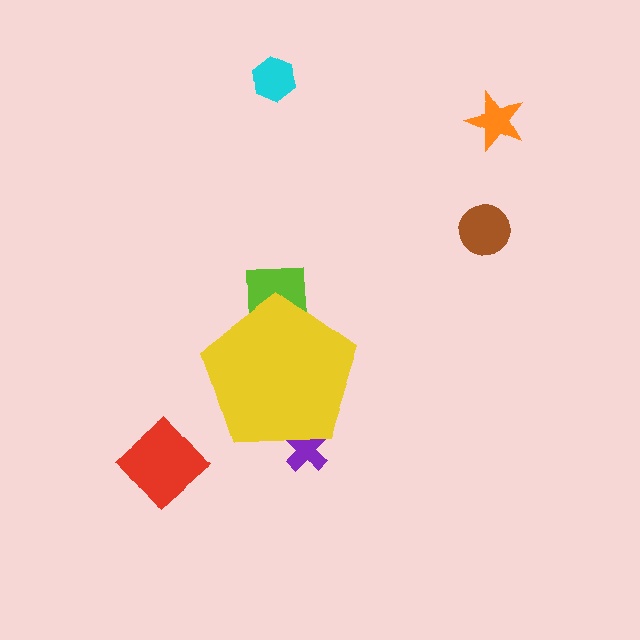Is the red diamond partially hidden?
No, the red diamond is fully visible.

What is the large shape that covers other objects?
A yellow pentagon.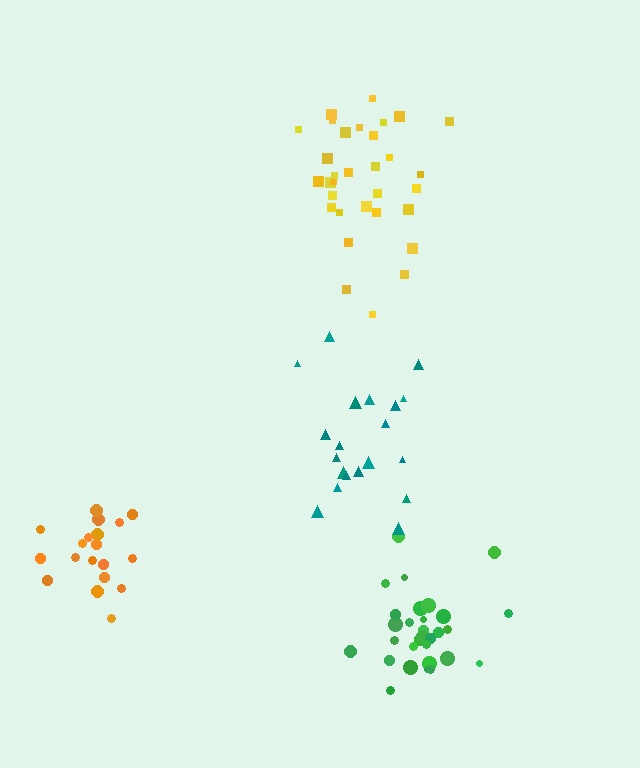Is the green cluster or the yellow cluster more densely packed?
Green.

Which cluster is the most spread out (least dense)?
Teal.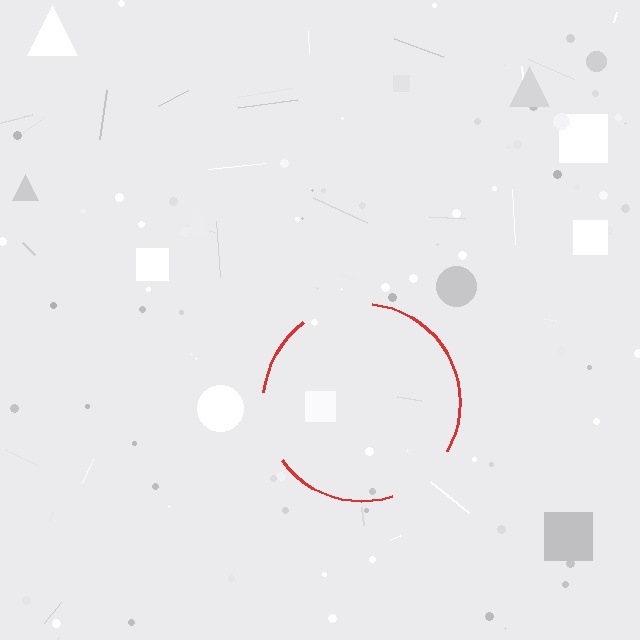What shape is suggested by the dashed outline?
The dashed outline suggests a circle.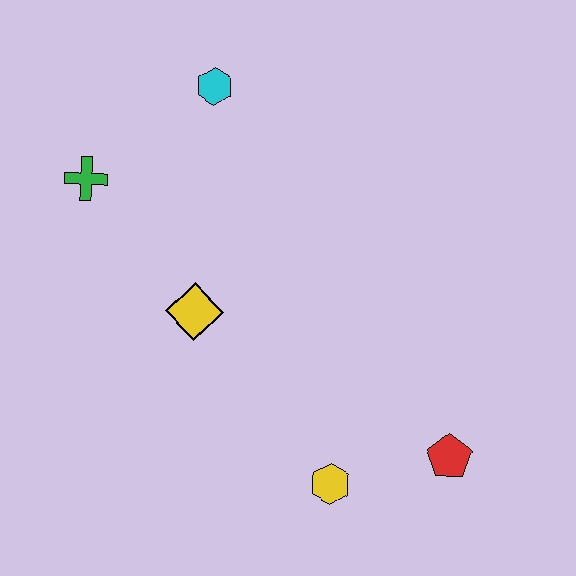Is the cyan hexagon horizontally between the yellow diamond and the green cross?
No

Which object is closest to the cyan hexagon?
The green cross is closest to the cyan hexagon.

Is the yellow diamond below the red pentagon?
No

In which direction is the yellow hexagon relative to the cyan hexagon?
The yellow hexagon is below the cyan hexagon.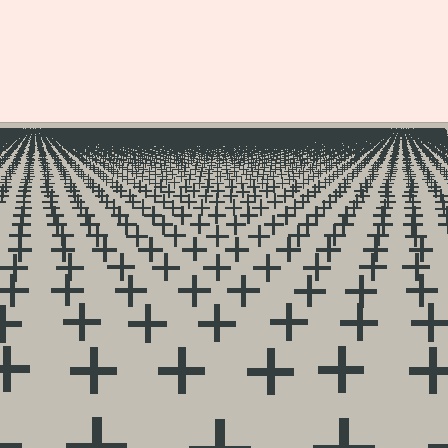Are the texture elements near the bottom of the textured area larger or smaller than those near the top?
Larger. Near the bottom, elements are closer to the viewer and appear at a bigger on-screen size.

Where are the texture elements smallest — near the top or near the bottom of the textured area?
Near the top.